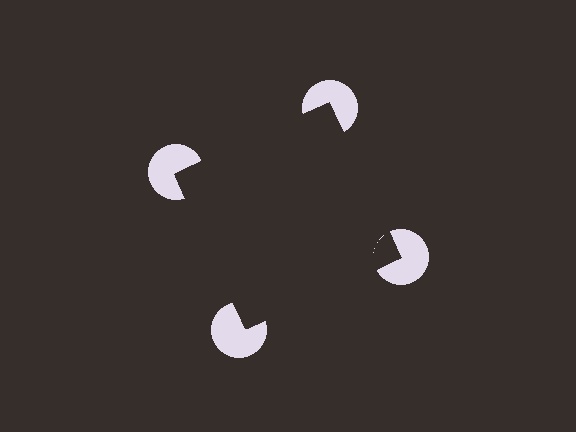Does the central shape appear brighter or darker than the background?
It typically appears slightly darker than the background, even though no actual brightness change is drawn.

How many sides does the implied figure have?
4 sides.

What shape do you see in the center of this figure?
An illusory square — its edges are inferred from the aligned wedge cuts in the pac-man discs, not physically drawn.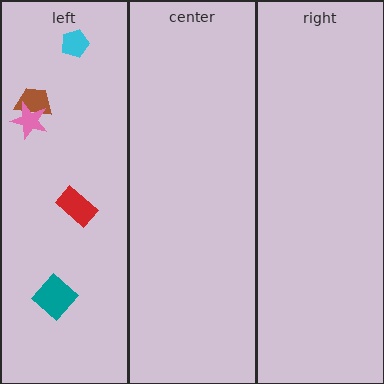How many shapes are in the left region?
5.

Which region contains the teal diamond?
The left region.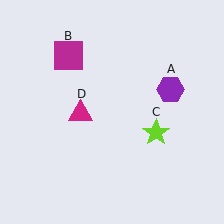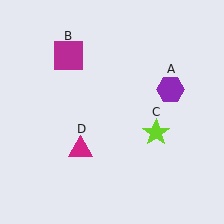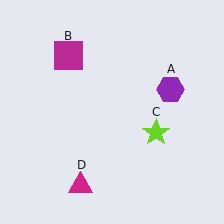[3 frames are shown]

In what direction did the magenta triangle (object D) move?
The magenta triangle (object D) moved down.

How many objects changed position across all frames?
1 object changed position: magenta triangle (object D).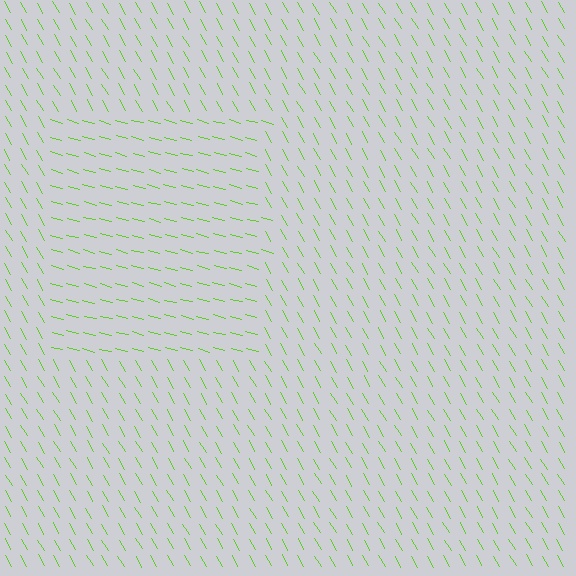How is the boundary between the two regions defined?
The boundary is defined purely by a change in line orientation (approximately 45 degrees difference). All lines are the same color and thickness.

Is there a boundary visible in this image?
Yes, there is a texture boundary formed by a change in line orientation.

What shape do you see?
I see a rectangle.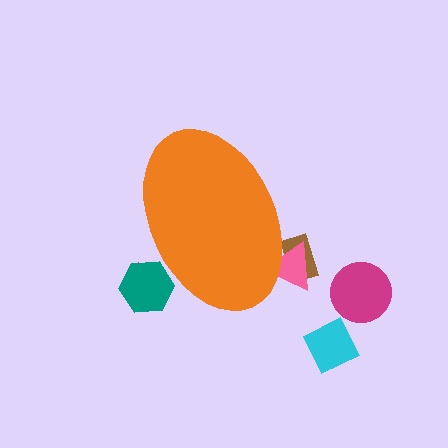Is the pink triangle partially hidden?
Yes, the pink triangle is partially hidden behind the orange ellipse.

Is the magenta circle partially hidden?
No, the magenta circle is fully visible.